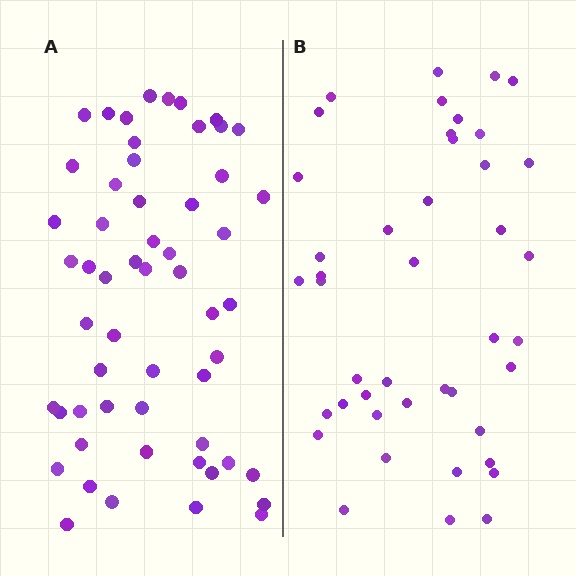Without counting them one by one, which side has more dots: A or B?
Region A (the left region) has more dots.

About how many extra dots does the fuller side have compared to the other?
Region A has approximately 15 more dots than region B.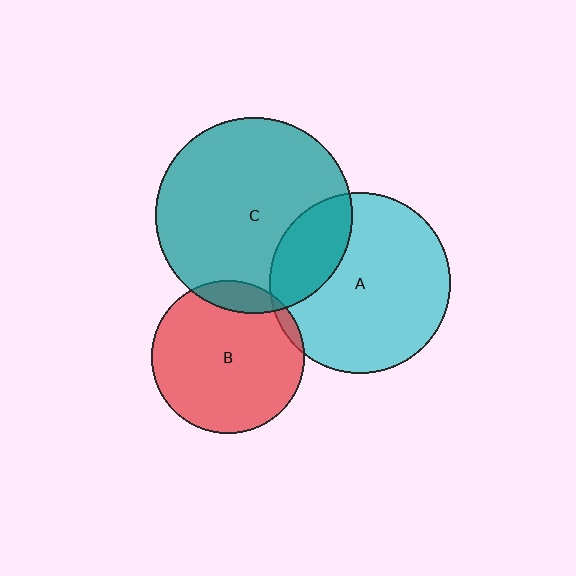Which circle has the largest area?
Circle C (teal).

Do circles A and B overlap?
Yes.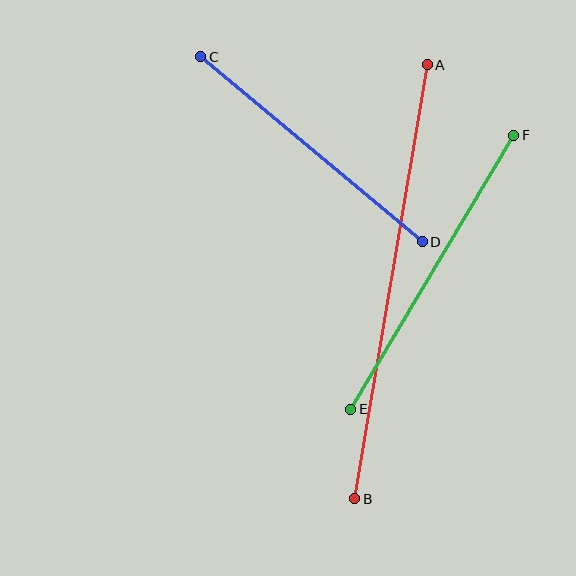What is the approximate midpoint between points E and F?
The midpoint is at approximately (432, 272) pixels.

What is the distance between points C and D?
The distance is approximately 289 pixels.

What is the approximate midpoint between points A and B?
The midpoint is at approximately (391, 282) pixels.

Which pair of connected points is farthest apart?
Points A and B are farthest apart.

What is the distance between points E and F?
The distance is approximately 319 pixels.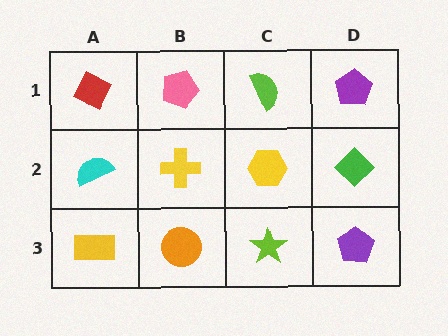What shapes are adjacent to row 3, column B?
A yellow cross (row 2, column B), a yellow rectangle (row 3, column A), a lime star (row 3, column C).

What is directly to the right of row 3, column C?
A purple pentagon.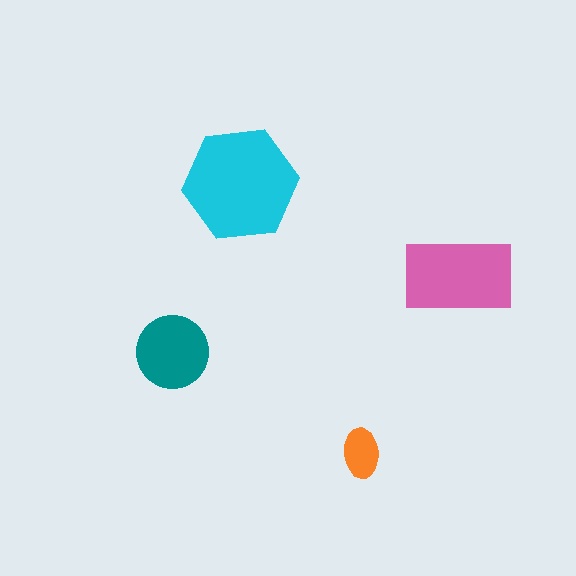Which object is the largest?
The cyan hexagon.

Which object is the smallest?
The orange ellipse.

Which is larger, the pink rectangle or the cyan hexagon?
The cyan hexagon.